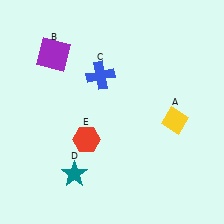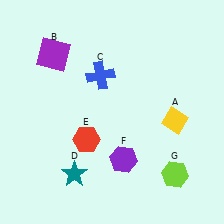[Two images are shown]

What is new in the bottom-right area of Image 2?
A lime hexagon (G) was added in the bottom-right area of Image 2.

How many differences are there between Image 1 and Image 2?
There are 2 differences between the two images.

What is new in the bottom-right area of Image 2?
A purple hexagon (F) was added in the bottom-right area of Image 2.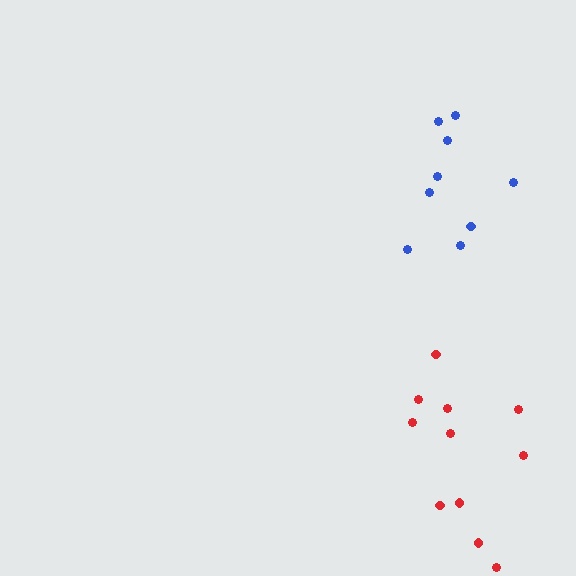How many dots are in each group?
Group 1: 9 dots, Group 2: 11 dots (20 total).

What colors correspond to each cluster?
The clusters are colored: blue, red.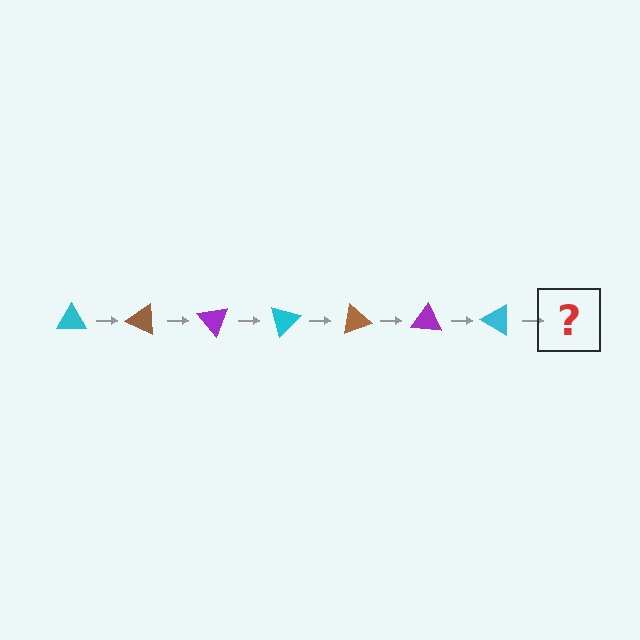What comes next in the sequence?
The next element should be a brown triangle, rotated 175 degrees from the start.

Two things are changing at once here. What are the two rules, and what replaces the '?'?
The two rules are that it rotates 25 degrees each step and the color cycles through cyan, brown, and purple. The '?' should be a brown triangle, rotated 175 degrees from the start.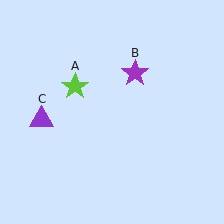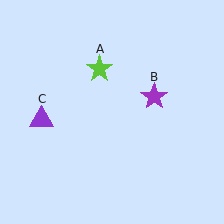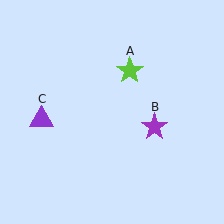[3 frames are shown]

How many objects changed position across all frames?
2 objects changed position: lime star (object A), purple star (object B).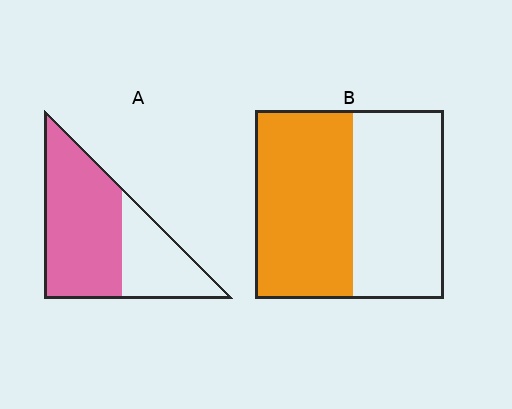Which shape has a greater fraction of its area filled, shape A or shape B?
Shape A.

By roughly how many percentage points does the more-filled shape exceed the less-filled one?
By roughly 15 percentage points (A over B).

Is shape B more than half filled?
Roughly half.